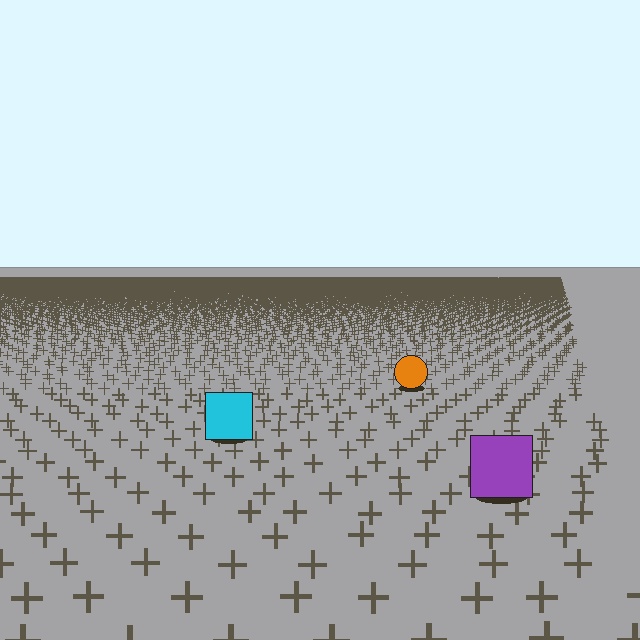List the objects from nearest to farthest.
From nearest to farthest: the purple square, the cyan square, the orange circle.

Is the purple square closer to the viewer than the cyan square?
Yes. The purple square is closer — you can tell from the texture gradient: the ground texture is coarser near it.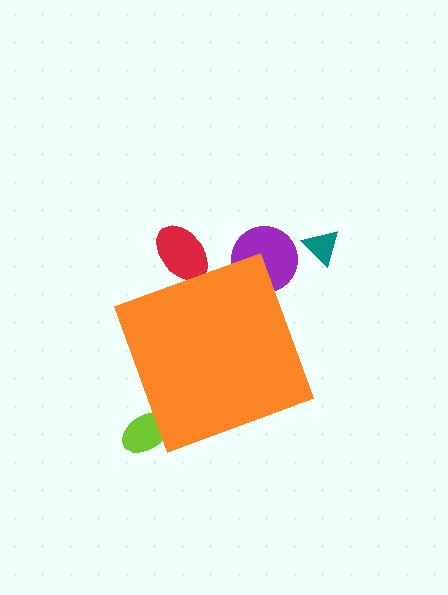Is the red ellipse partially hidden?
Yes, the red ellipse is partially hidden behind the orange diamond.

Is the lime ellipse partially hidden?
Yes, the lime ellipse is partially hidden behind the orange diamond.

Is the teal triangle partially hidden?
No, the teal triangle is fully visible.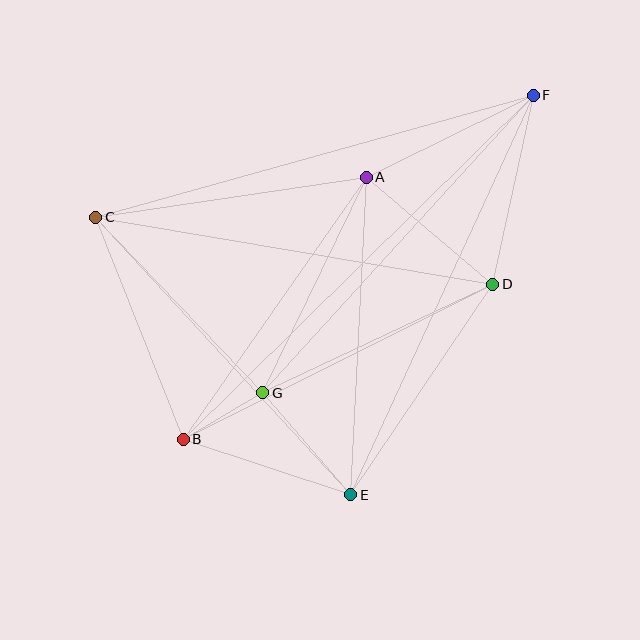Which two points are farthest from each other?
Points B and F are farthest from each other.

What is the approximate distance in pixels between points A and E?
The distance between A and E is approximately 318 pixels.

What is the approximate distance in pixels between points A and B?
The distance between A and B is approximately 320 pixels.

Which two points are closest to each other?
Points B and G are closest to each other.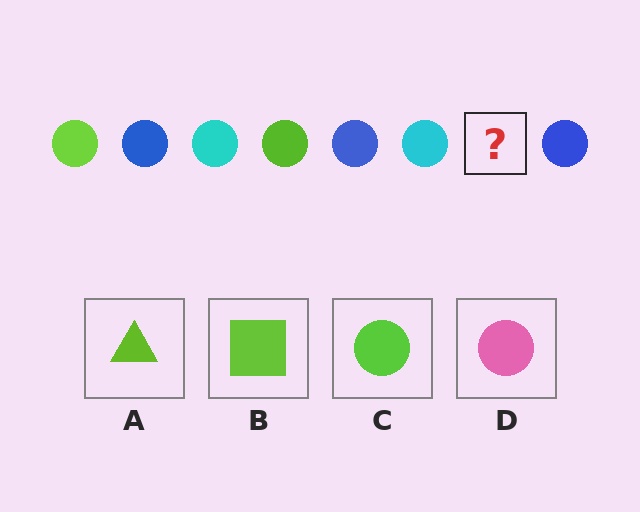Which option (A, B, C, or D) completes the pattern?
C.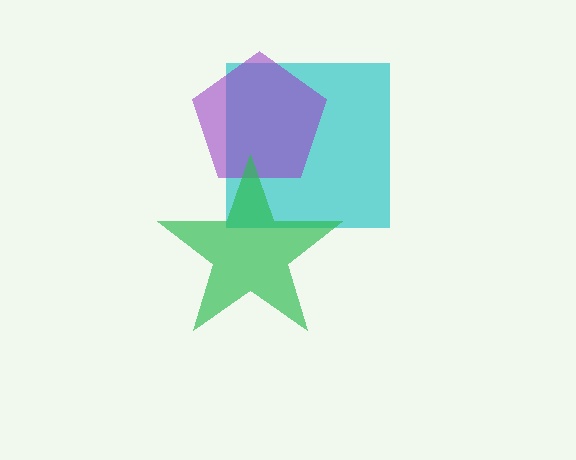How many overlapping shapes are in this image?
There are 3 overlapping shapes in the image.